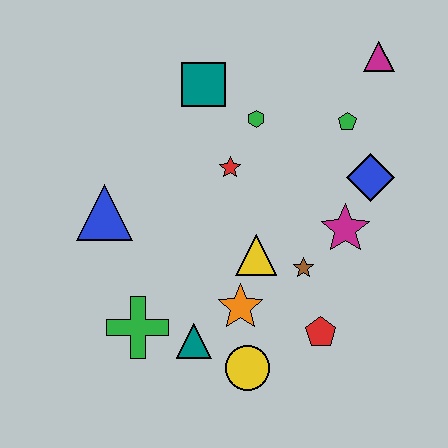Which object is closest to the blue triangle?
The green cross is closest to the blue triangle.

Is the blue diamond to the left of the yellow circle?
No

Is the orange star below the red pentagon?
No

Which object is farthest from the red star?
The yellow circle is farthest from the red star.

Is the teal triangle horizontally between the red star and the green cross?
Yes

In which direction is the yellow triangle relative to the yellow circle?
The yellow triangle is above the yellow circle.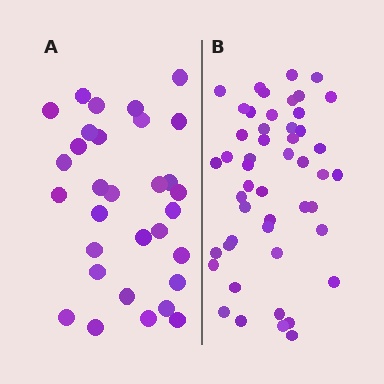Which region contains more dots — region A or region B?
Region B (the right region) has more dots.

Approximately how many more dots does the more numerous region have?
Region B has approximately 20 more dots than region A.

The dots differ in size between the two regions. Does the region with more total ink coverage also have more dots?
No. Region A has more total ink coverage because its dots are larger, but region B actually contains more individual dots. Total area can be misleading — the number of items is what matters here.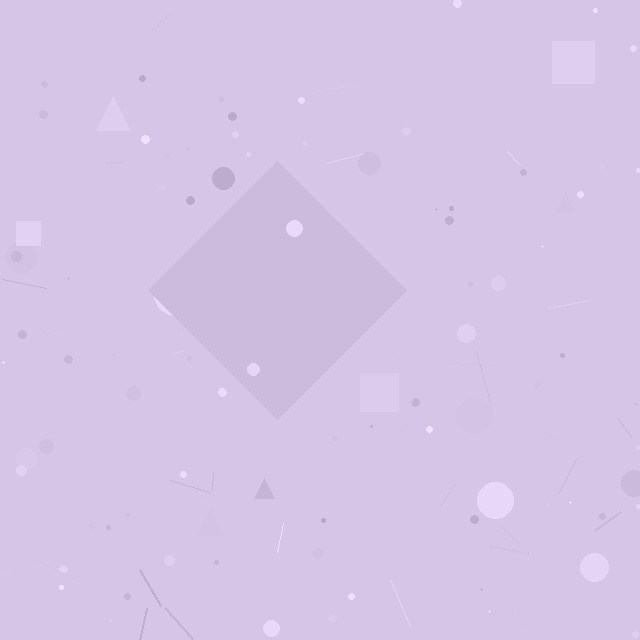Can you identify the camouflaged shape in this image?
The camouflaged shape is a diamond.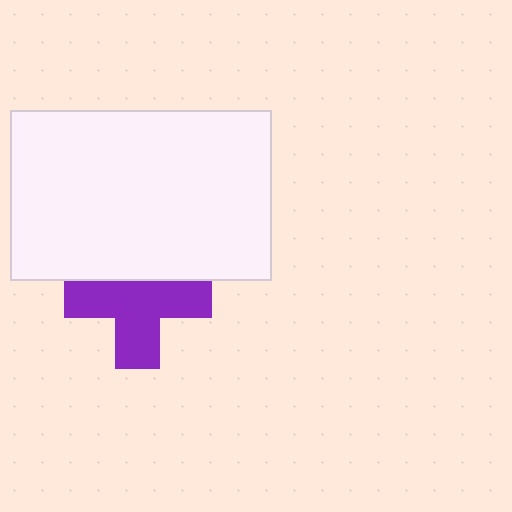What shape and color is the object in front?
The object in front is a white rectangle.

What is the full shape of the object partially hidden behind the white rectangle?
The partially hidden object is a purple cross.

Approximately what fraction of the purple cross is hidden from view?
Roughly 31% of the purple cross is hidden behind the white rectangle.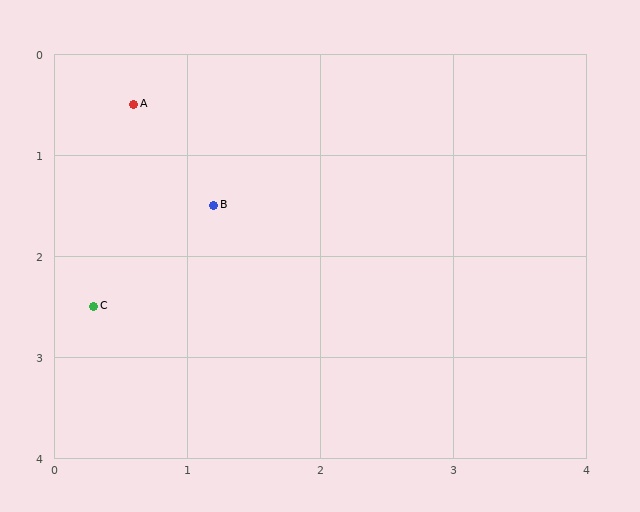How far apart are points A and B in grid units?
Points A and B are about 1.2 grid units apart.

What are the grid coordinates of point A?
Point A is at approximately (0.6, 0.5).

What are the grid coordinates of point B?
Point B is at approximately (1.2, 1.5).